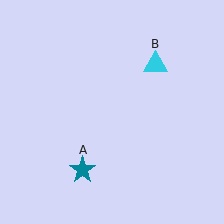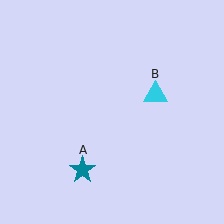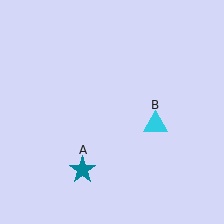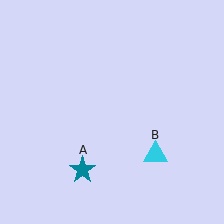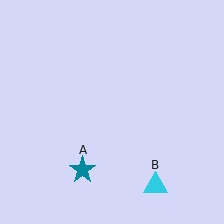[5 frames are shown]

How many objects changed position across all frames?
1 object changed position: cyan triangle (object B).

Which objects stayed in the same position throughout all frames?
Teal star (object A) remained stationary.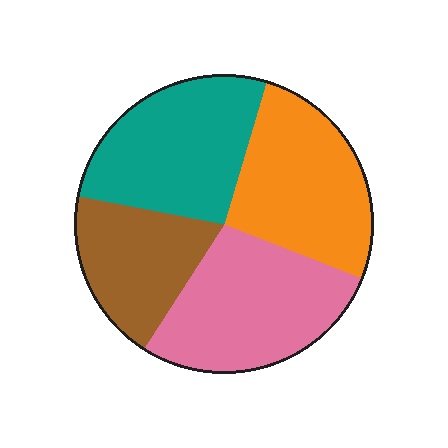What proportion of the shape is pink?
Pink takes up between a sixth and a third of the shape.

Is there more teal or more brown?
Teal.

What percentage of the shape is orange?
Orange takes up about one quarter (1/4) of the shape.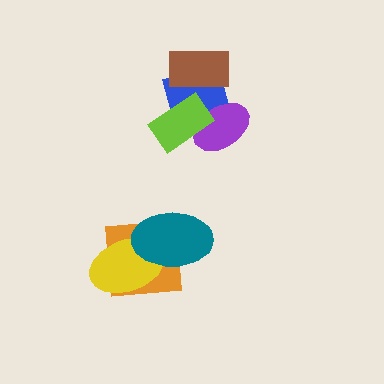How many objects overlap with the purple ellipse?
2 objects overlap with the purple ellipse.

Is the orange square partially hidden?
Yes, it is partially covered by another shape.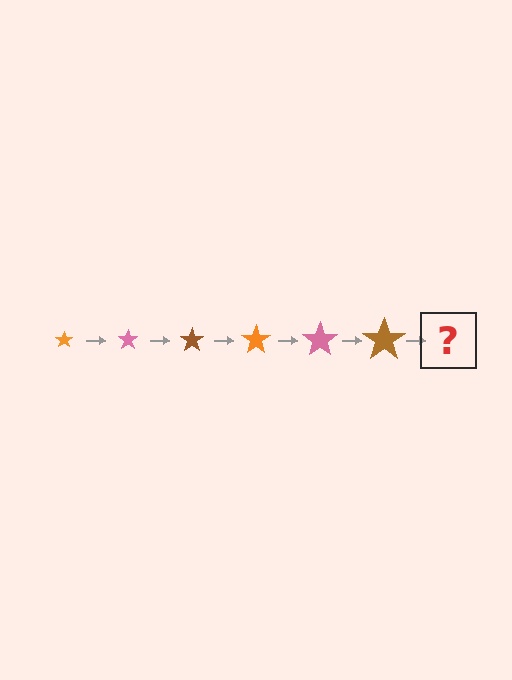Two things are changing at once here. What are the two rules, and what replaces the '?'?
The two rules are that the star grows larger each step and the color cycles through orange, pink, and brown. The '?' should be an orange star, larger than the previous one.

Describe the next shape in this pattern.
It should be an orange star, larger than the previous one.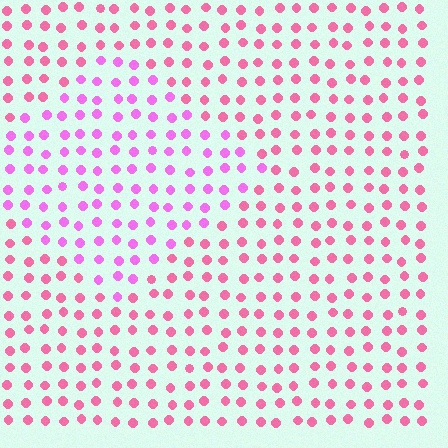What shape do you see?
I see a diamond.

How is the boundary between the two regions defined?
The boundary is defined purely by a slight shift in hue (about 33 degrees). Spacing, size, and orientation are identical on both sides.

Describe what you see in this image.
The image is filled with small pink elements in a uniform arrangement. A diamond-shaped region is visible where the elements are tinted to a slightly different hue, forming a subtle color boundary.